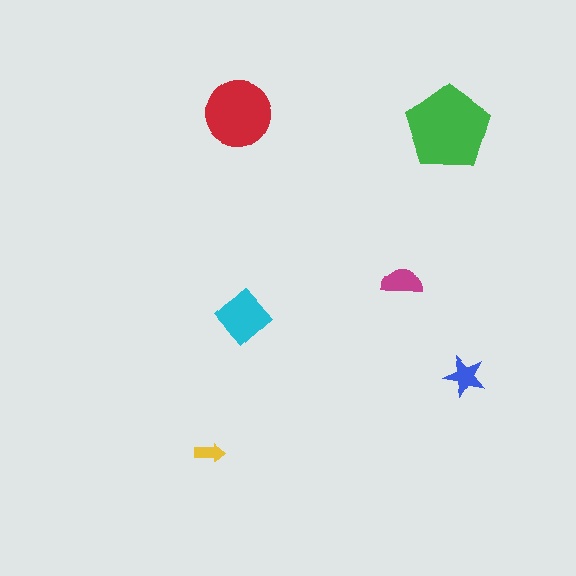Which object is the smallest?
The yellow arrow.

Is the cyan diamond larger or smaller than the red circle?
Smaller.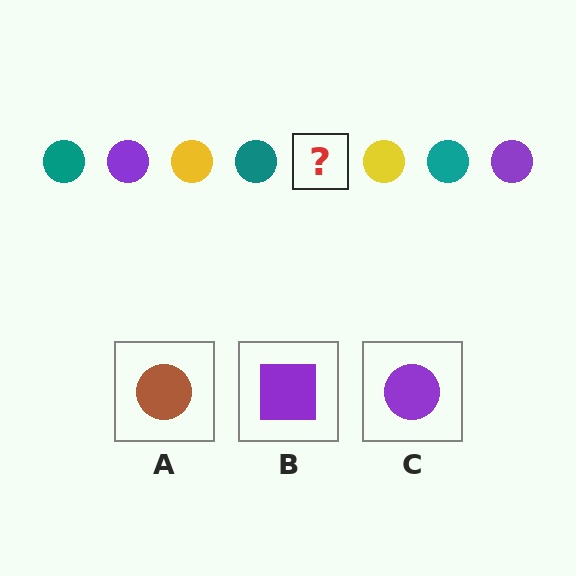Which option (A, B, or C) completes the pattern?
C.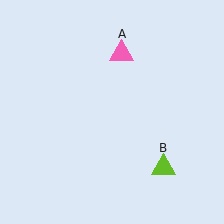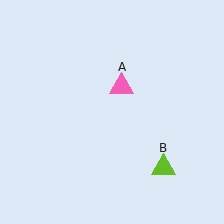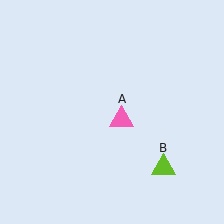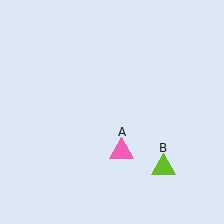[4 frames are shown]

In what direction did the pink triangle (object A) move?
The pink triangle (object A) moved down.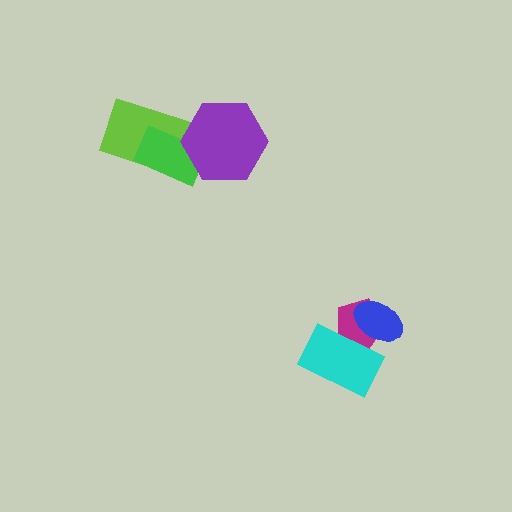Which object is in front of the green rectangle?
The purple hexagon is in front of the green rectangle.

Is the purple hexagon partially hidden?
No, no other shape covers it.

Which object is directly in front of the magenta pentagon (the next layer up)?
The blue ellipse is directly in front of the magenta pentagon.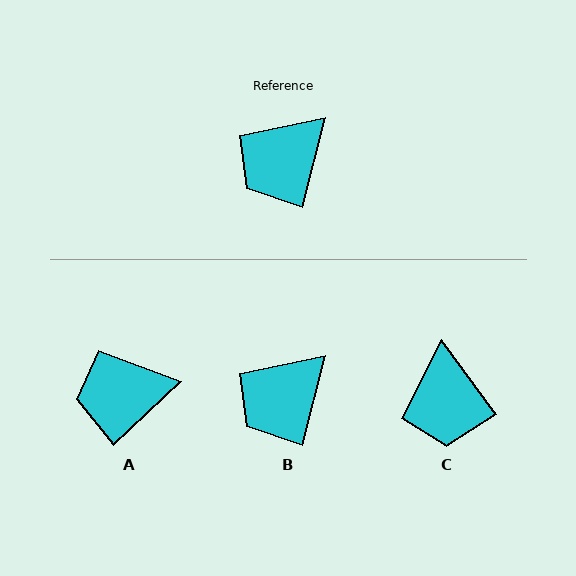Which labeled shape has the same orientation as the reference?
B.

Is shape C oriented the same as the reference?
No, it is off by about 51 degrees.